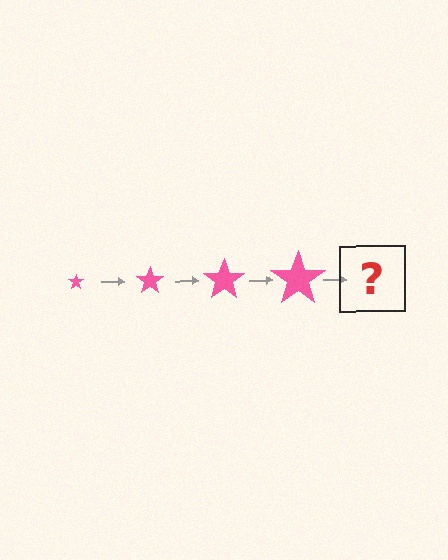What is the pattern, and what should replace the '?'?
The pattern is that the star gets progressively larger each step. The '?' should be a pink star, larger than the previous one.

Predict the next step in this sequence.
The next step is a pink star, larger than the previous one.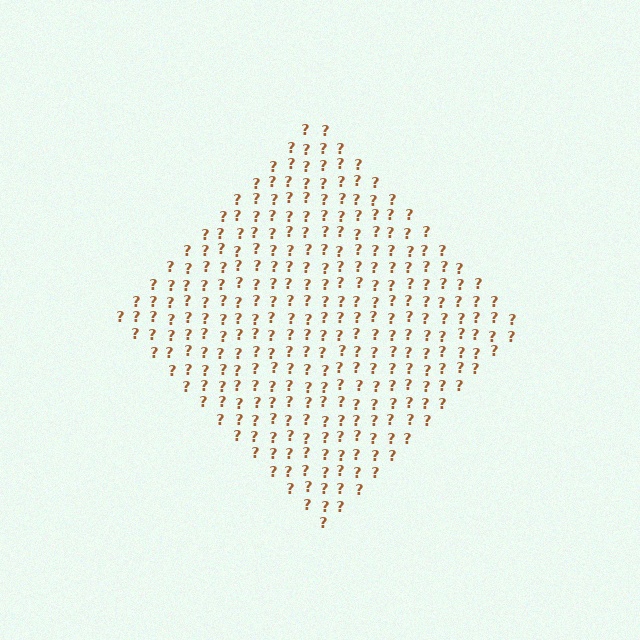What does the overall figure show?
The overall figure shows a diamond.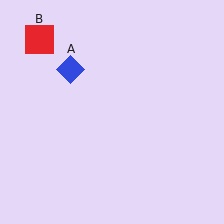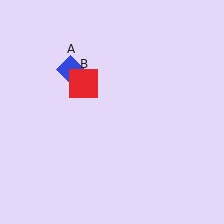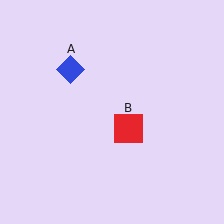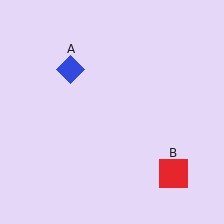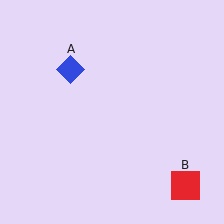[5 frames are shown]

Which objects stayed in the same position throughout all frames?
Blue diamond (object A) remained stationary.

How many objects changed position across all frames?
1 object changed position: red square (object B).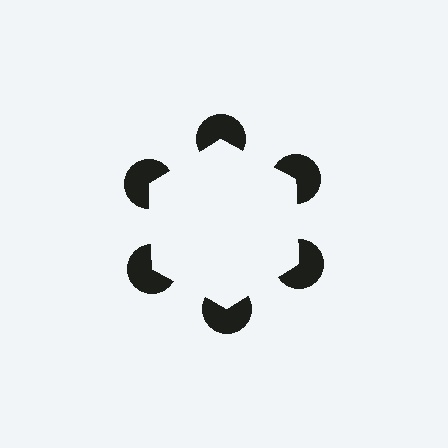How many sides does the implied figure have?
6 sides.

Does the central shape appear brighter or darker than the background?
It typically appears slightly brighter than the background, even though no actual brightness change is drawn.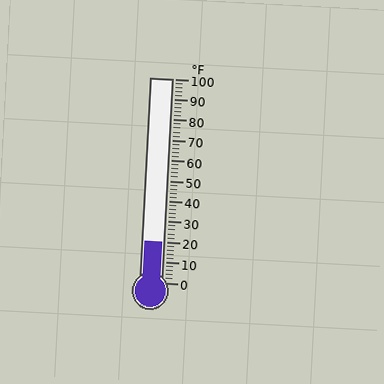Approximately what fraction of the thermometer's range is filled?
The thermometer is filled to approximately 20% of its range.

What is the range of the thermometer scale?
The thermometer scale ranges from 0°F to 100°F.